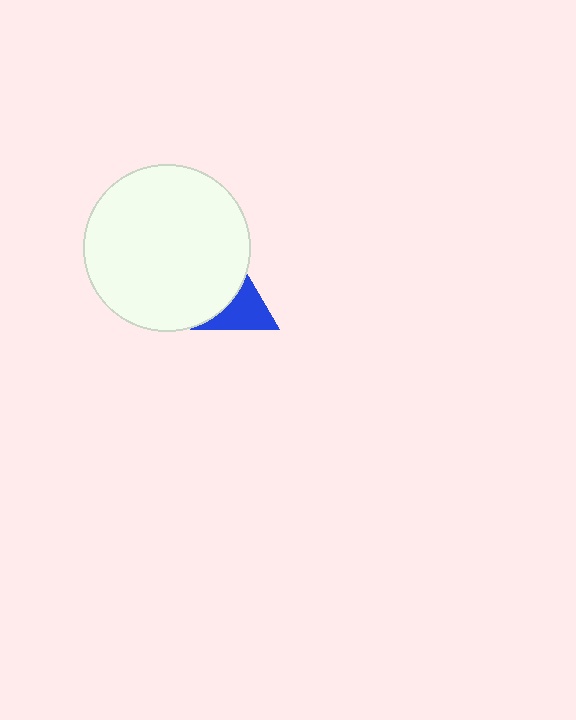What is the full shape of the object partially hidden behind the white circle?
The partially hidden object is a blue triangle.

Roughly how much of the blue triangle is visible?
About half of it is visible (roughly 57%).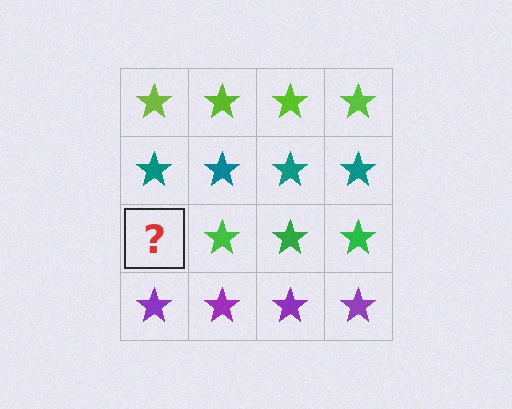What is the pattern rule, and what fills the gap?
The rule is that each row has a consistent color. The gap should be filled with a green star.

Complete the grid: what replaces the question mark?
The question mark should be replaced with a green star.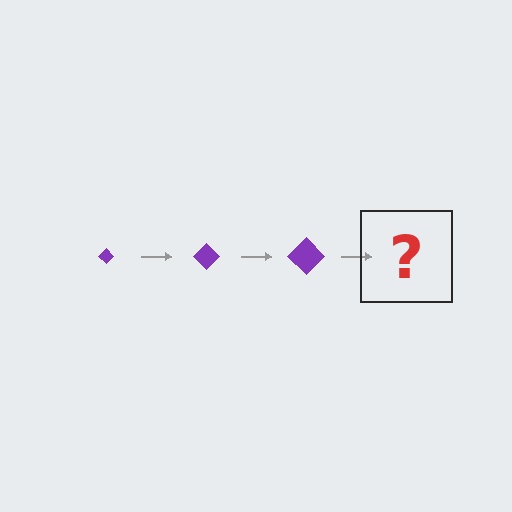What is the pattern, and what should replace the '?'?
The pattern is that the diamond gets progressively larger each step. The '?' should be a purple diamond, larger than the previous one.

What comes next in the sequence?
The next element should be a purple diamond, larger than the previous one.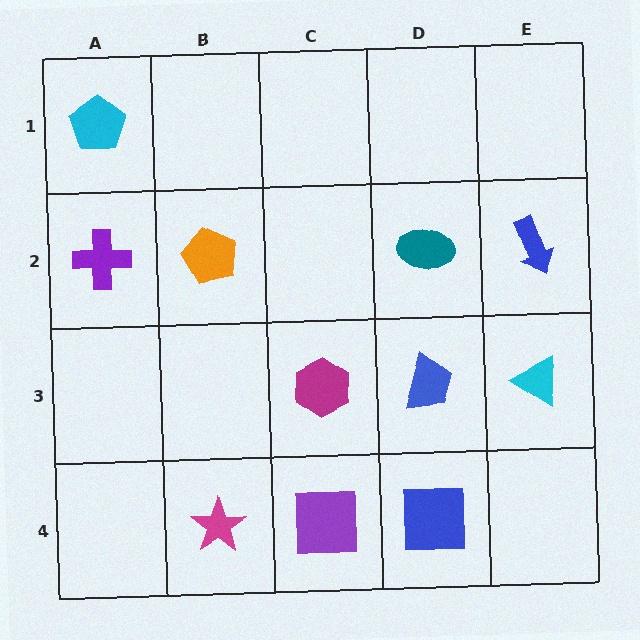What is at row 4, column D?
A blue square.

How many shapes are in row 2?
4 shapes.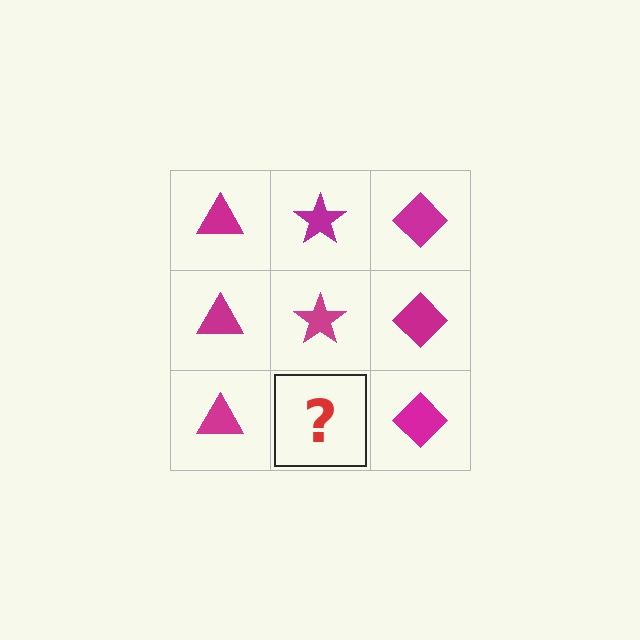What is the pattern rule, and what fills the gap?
The rule is that each column has a consistent shape. The gap should be filled with a magenta star.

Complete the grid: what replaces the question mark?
The question mark should be replaced with a magenta star.